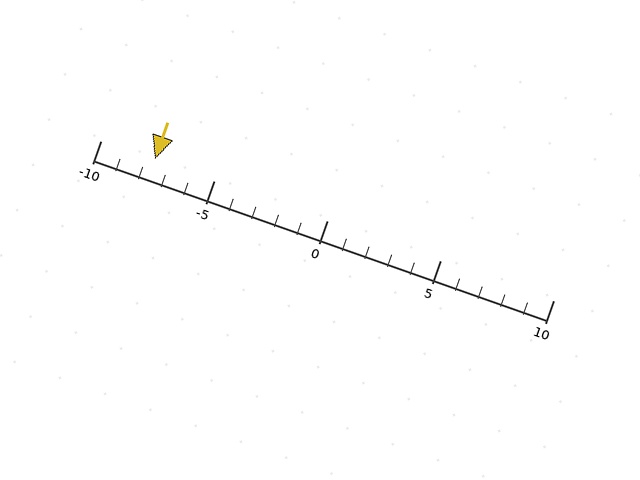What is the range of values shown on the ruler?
The ruler shows values from -10 to 10.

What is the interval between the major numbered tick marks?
The major tick marks are spaced 5 units apart.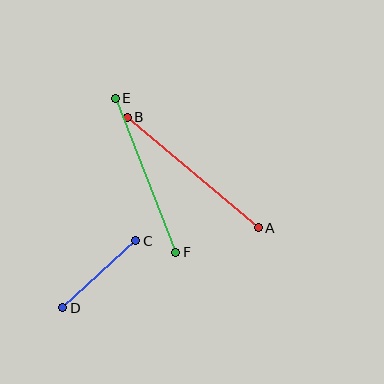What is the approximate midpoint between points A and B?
The midpoint is at approximately (193, 172) pixels.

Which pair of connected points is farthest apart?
Points A and B are farthest apart.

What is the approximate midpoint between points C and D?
The midpoint is at approximately (99, 274) pixels.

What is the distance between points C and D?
The distance is approximately 99 pixels.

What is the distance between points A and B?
The distance is approximately 172 pixels.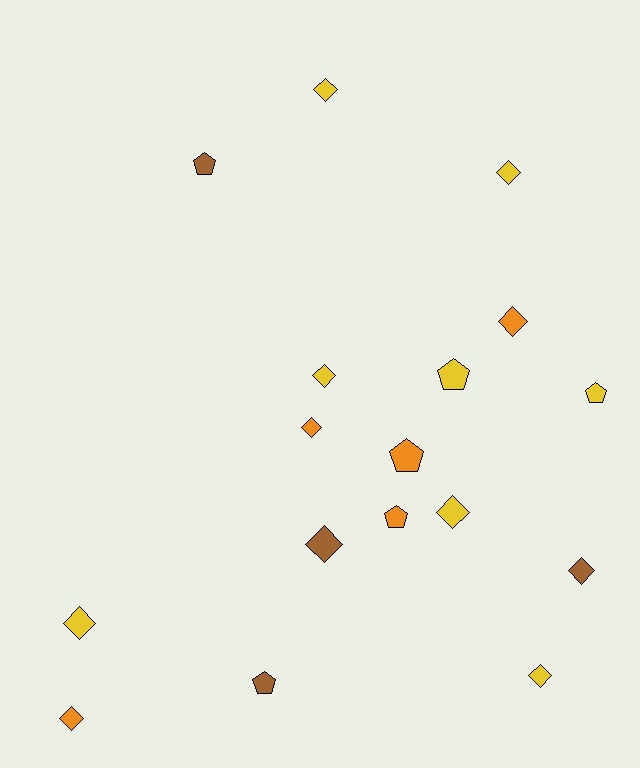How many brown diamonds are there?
There are 2 brown diamonds.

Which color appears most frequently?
Yellow, with 8 objects.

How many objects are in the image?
There are 17 objects.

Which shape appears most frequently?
Diamond, with 11 objects.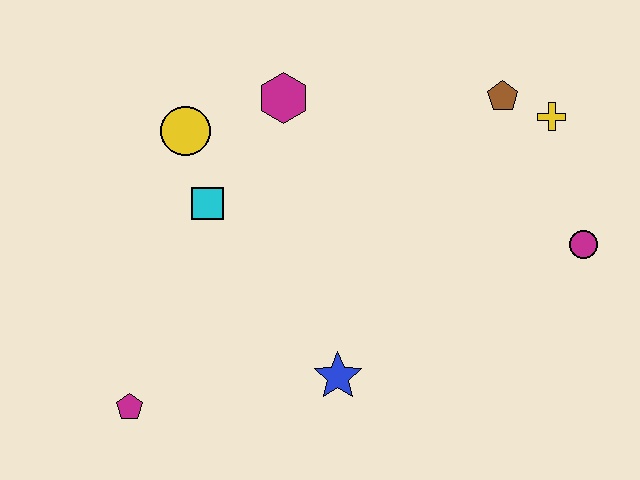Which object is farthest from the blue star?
The yellow cross is farthest from the blue star.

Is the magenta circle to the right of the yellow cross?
Yes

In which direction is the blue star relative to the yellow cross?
The blue star is below the yellow cross.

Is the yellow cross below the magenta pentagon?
No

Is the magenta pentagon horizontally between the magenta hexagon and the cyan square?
No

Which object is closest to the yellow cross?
The brown pentagon is closest to the yellow cross.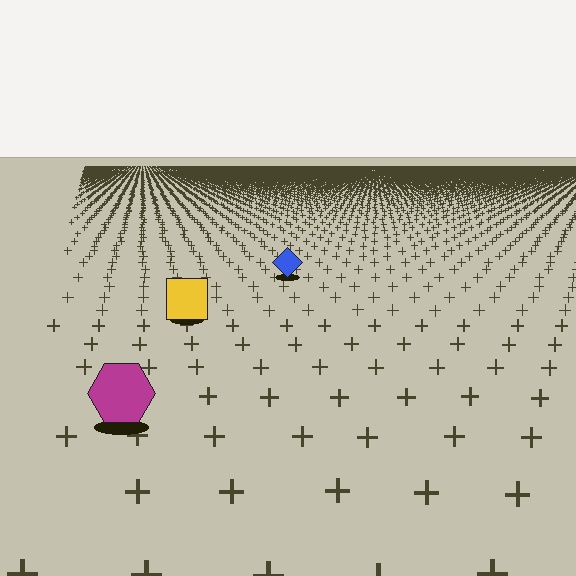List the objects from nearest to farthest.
From nearest to farthest: the magenta hexagon, the yellow square, the blue diamond.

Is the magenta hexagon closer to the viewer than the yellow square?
Yes. The magenta hexagon is closer — you can tell from the texture gradient: the ground texture is coarser near it.